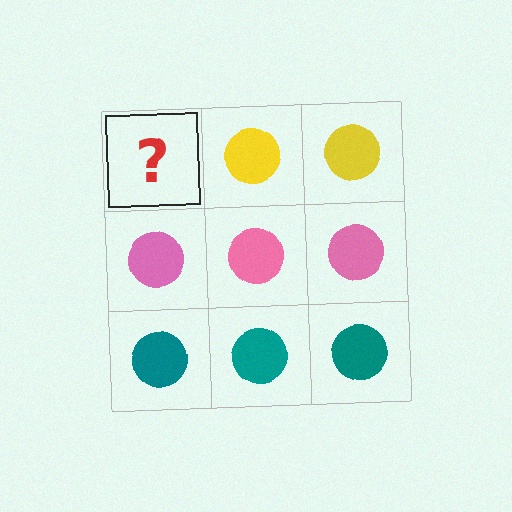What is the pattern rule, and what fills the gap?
The rule is that each row has a consistent color. The gap should be filled with a yellow circle.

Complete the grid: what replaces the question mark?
The question mark should be replaced with a yellow circle.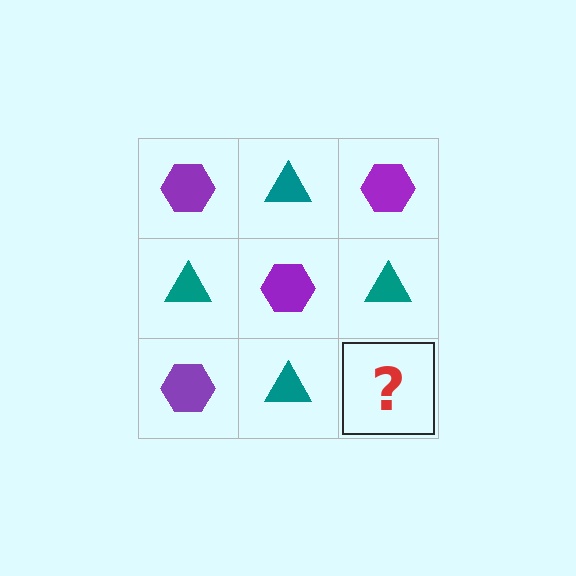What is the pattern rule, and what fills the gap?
The rule is that it alternates purple hexagon and teal triangle in a checkerboard pattern. The gap should be filled with a purple hexagon.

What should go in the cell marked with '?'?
The missing cell should contain a purple hexagon.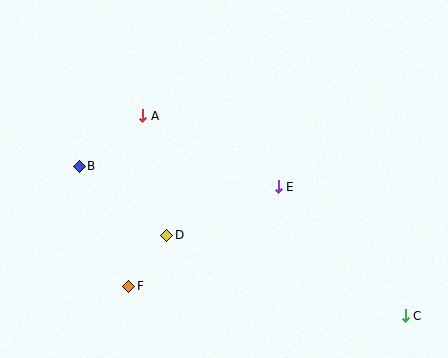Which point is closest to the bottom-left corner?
Point F is closest to the bottom-left corner.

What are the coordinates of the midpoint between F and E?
The midpoint between F and E is at (204, 237).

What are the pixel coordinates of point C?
Point C is at (405, 316).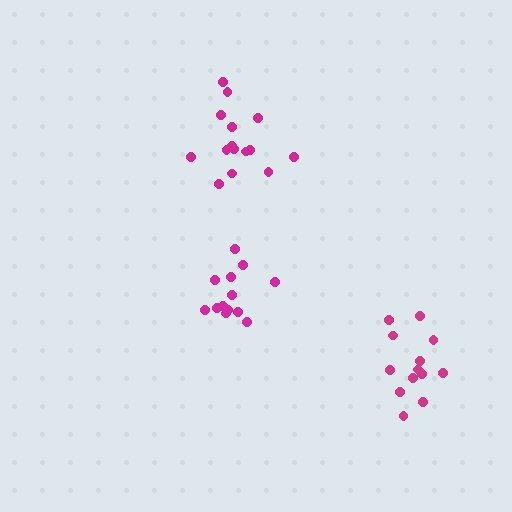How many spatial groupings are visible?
There are 3 spatial groupings.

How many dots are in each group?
Group 1: 15 dots, Group 2: 13 dots, Group 3: 13 dots (41 total).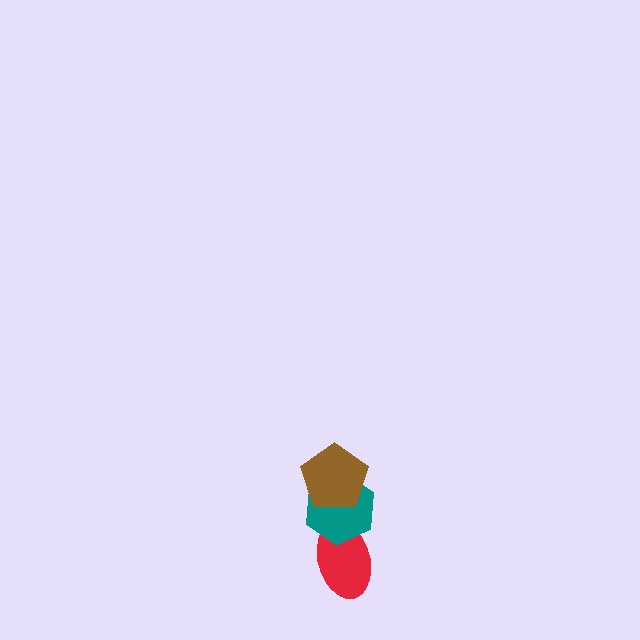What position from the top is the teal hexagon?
The teal hexagon is 2nd from the top.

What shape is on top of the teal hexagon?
The brown pentagon is on top of the teal hexagon.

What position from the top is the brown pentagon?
The brown pentagon is 1st from the top.